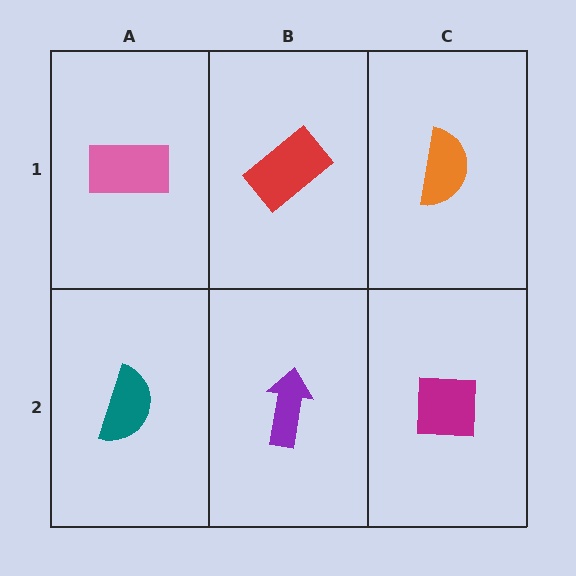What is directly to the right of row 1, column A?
A red rectangle.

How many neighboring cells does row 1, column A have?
2.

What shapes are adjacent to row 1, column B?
A purple arrow (row 2, column B), a pink rectangle (row 1, column A), an orange semicircle (row 1, column C).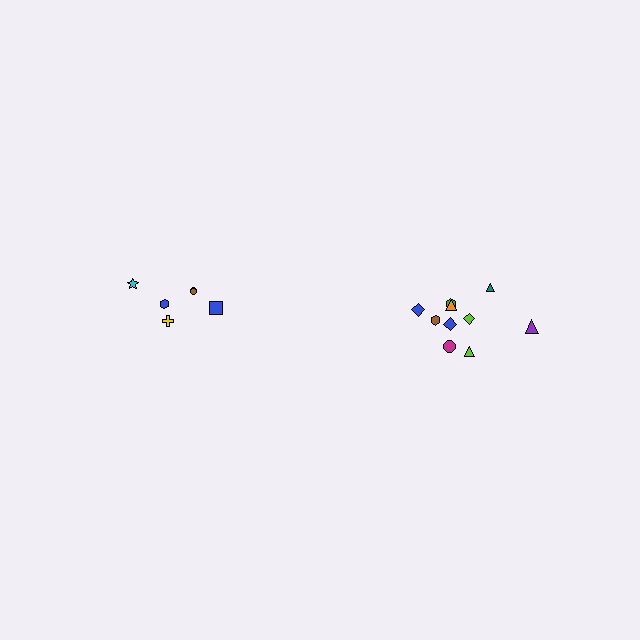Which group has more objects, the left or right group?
The right group.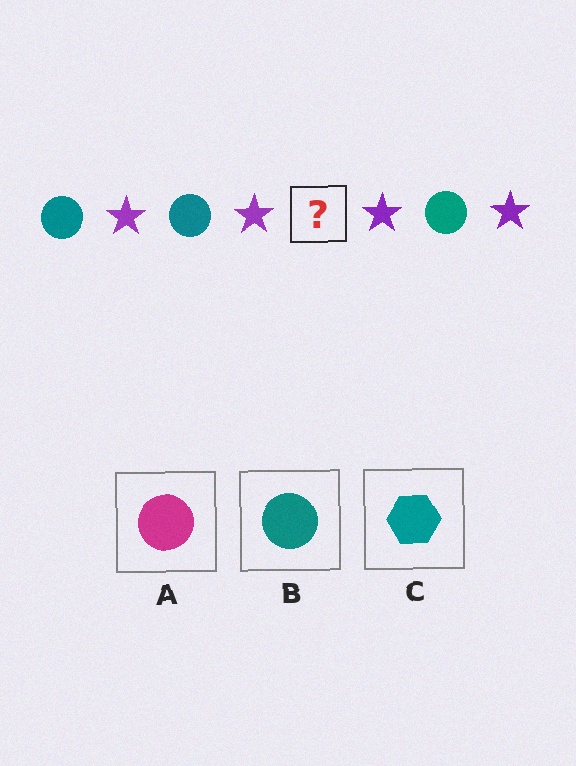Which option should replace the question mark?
Option B.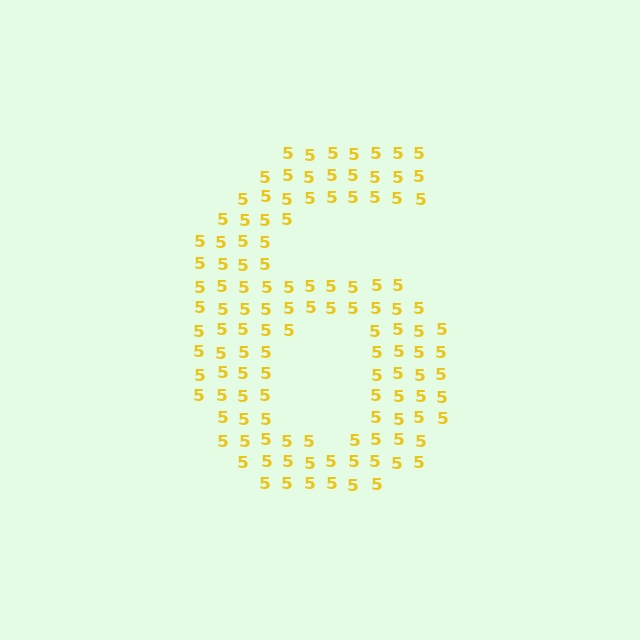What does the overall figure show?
The overall figure shows the digit 6.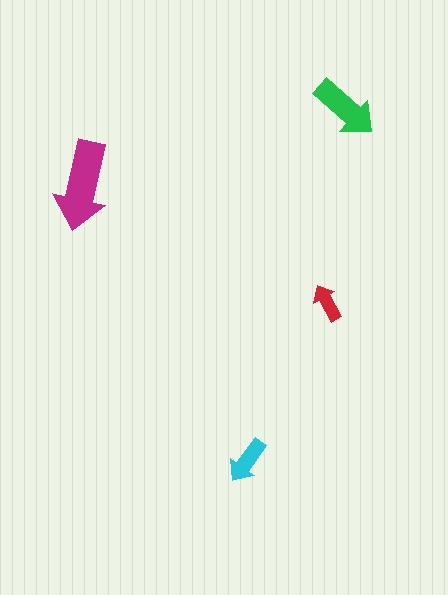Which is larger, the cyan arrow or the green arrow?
The green one.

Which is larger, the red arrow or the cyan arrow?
The cyan one.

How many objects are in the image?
There are 4 objects in the image.